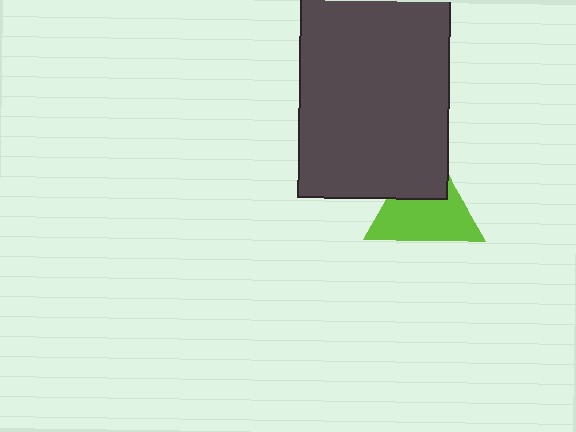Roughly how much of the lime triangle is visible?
Most of it is visible (roughly 66%).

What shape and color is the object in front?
The object in front is a dark gray rectangle.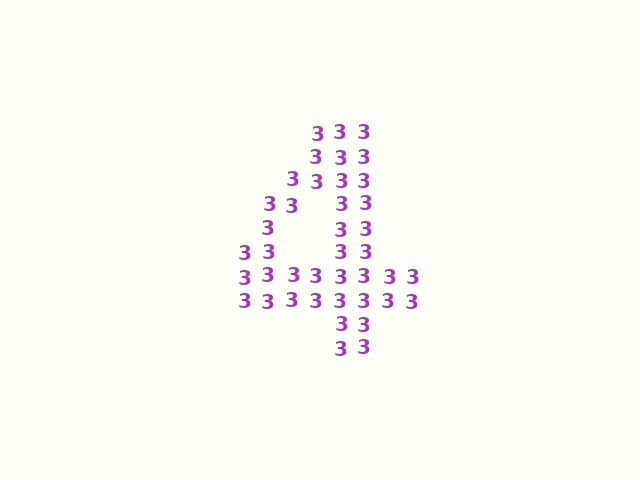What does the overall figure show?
The overall figure shows the digit 4.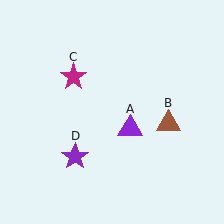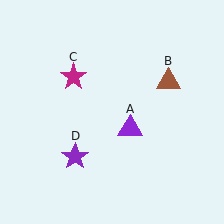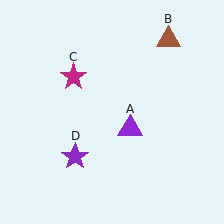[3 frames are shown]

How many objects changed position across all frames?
1 object changed position: brown triangle (object B).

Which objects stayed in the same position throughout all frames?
Purple triangle (object A) and magenta star (object C) and purple star (object D) remained stationary.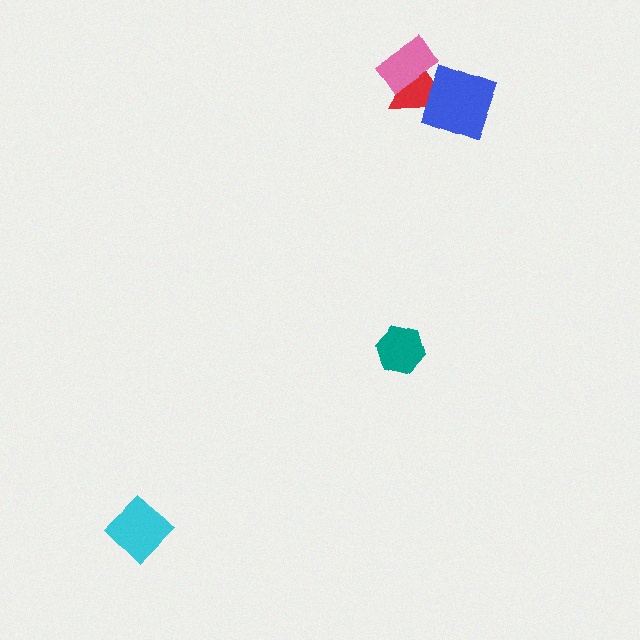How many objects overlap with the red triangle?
2 objects overlap with the red triangle.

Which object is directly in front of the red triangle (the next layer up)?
The pink rectangle is directly in front of the red triangle.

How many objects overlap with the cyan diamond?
0 objects overlap with the cyan diamond.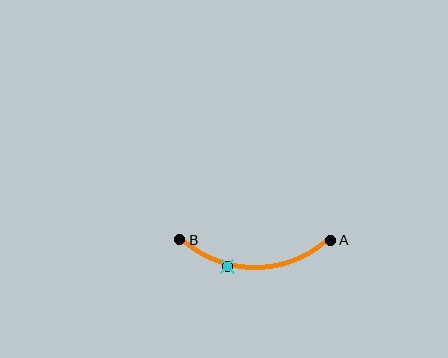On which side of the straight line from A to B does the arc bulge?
The arc bulges below the straight line connecting A and B.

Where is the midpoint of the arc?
The arc midpoint is the point on the curve farthest from the straight line joining A and B. It sits below that line.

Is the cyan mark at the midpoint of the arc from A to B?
No. The cyan mark lies on the arc but is closer to endpoint B. The arc midpoint would be at the point on the curve equidistant along the arc from both A and B.